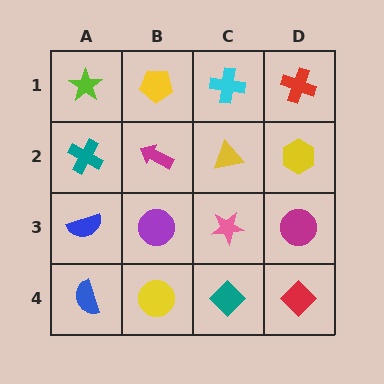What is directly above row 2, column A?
A lime star.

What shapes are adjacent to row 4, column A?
A blue semicircle (row 3, column A), a yellow circle (row 4, column B).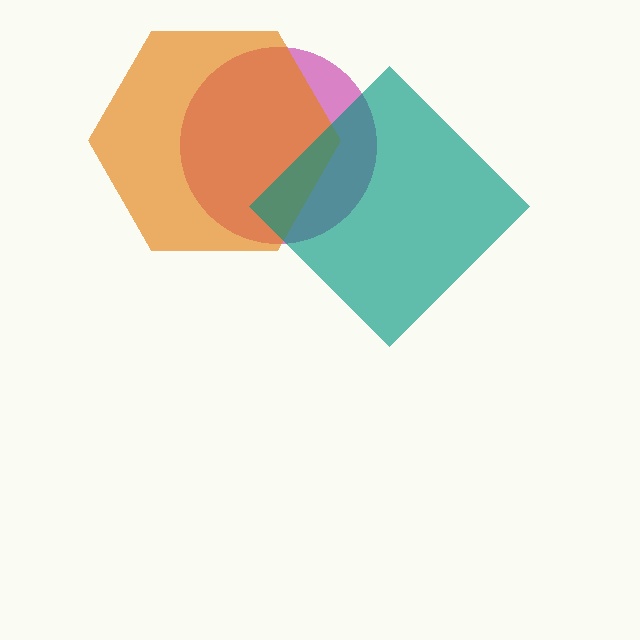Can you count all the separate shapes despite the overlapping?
Yes, there are 3 separate shapes.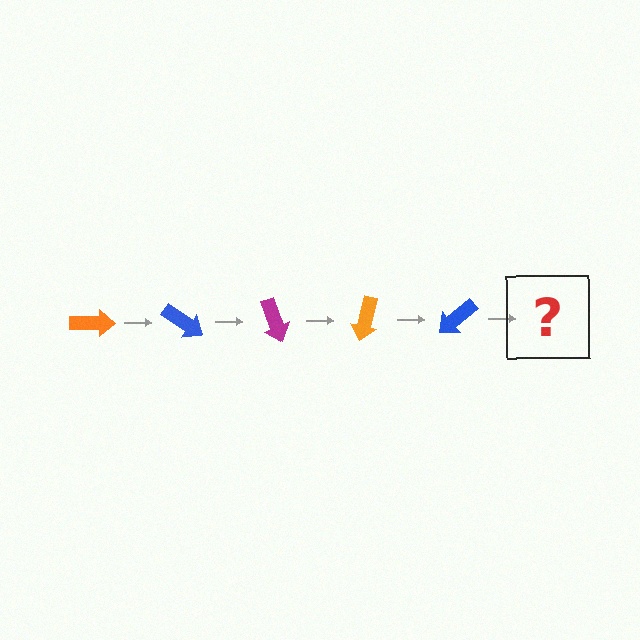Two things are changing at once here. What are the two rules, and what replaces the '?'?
The two rules are that it rotates 35 degrees each step and the color cycles through orange, blue, and magenta. The '?' should be a magenta arrow, rotated 175 degrees from the start.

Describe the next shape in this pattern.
It should be a magenta arrow, rotated 175 degrees from the start.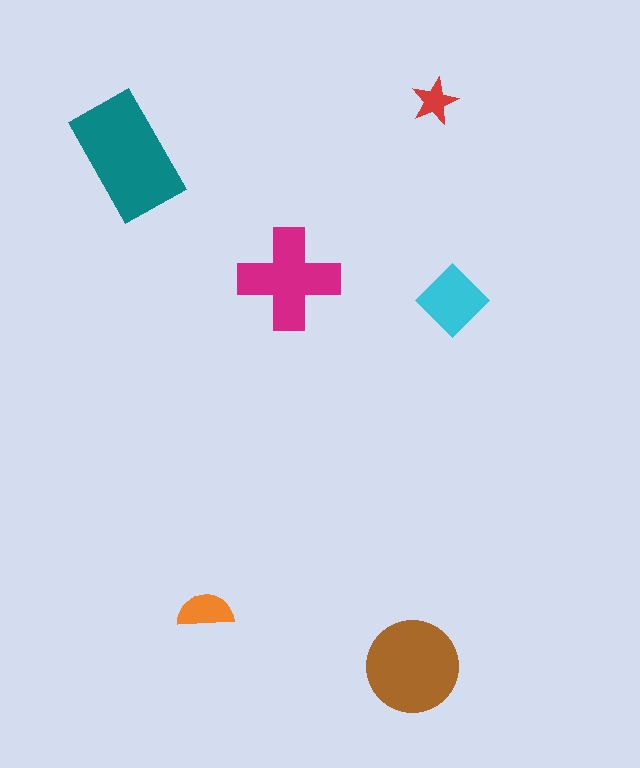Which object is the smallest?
The red star.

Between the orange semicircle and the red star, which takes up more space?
The orange semicircle.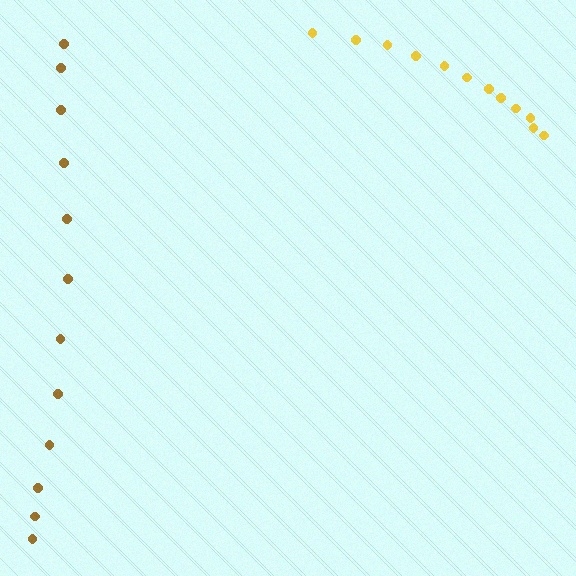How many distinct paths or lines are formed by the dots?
There are 2 distinct paths.